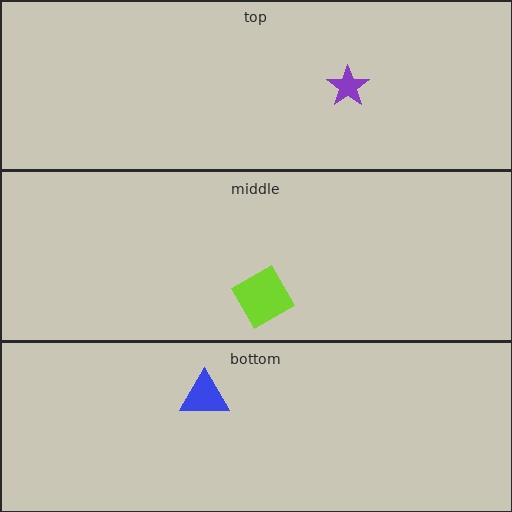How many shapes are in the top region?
1.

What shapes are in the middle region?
The lime diamond.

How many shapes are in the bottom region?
1.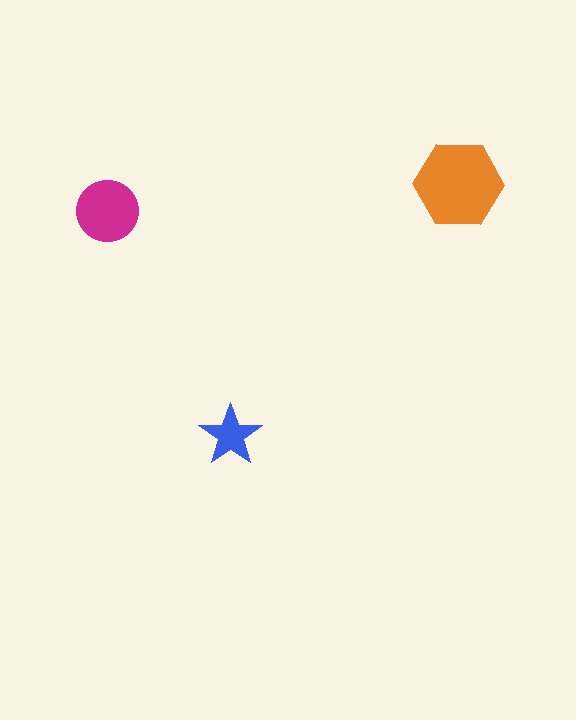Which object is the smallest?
The blue star.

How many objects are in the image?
There are 3 objects in the image.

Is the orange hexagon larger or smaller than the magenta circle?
Larger.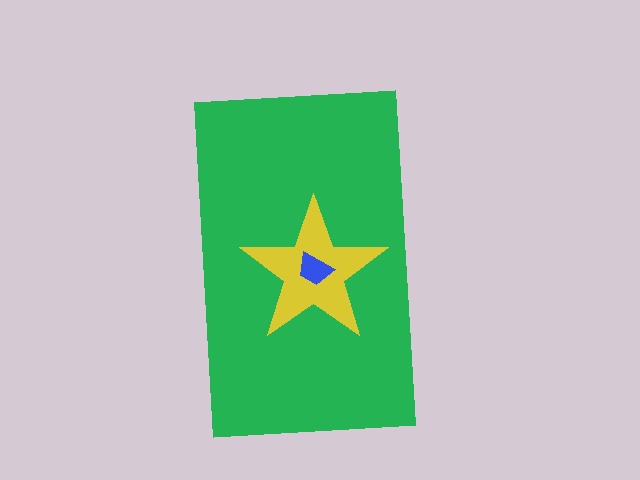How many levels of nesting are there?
3.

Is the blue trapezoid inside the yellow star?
Yes.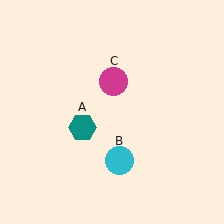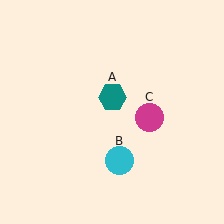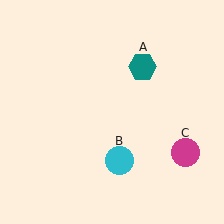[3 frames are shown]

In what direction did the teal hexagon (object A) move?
The teal hexagon (object A) moved up and to the right.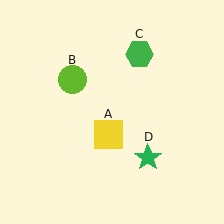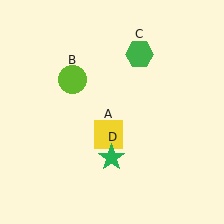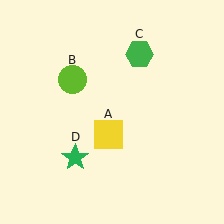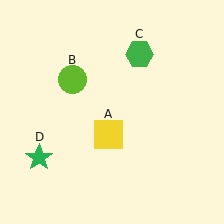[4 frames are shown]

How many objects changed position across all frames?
1 object changed position: green star (object D).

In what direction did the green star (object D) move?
The green star (object D) moved left.